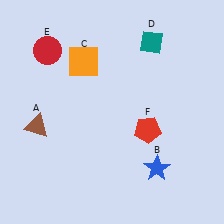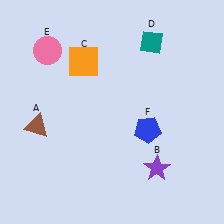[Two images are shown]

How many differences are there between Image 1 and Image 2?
There are 3 differences between the two images.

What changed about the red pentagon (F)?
In Image 1, F is red. In Image 2, it changed to blue.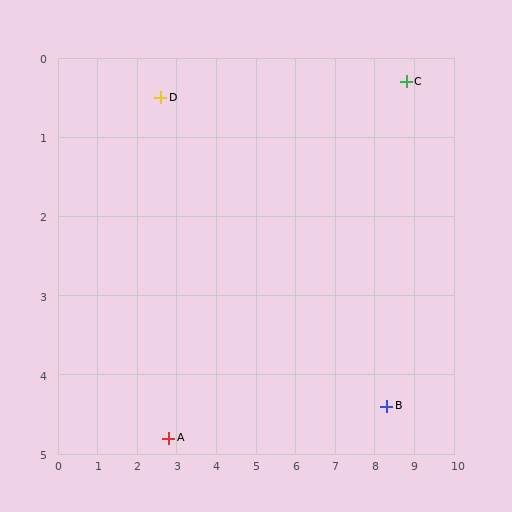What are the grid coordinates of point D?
Point D is at approximately (2.6, 0.5).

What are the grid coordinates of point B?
Point B is at approximately (8.3, 4.4).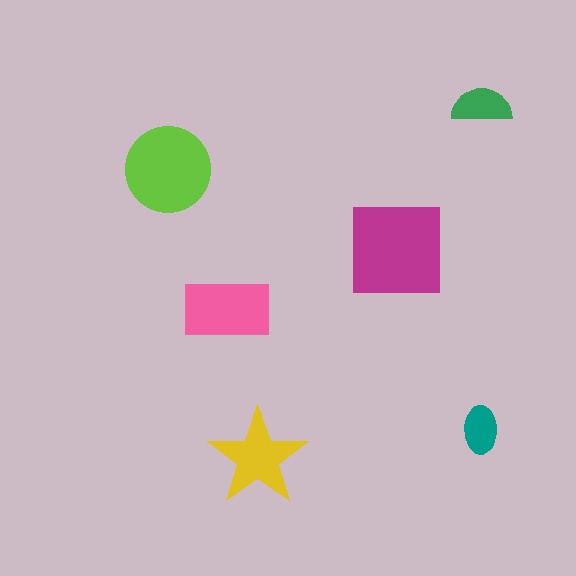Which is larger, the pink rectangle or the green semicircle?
The pink rectangle.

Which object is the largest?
The magenta square.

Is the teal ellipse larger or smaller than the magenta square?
Smaller.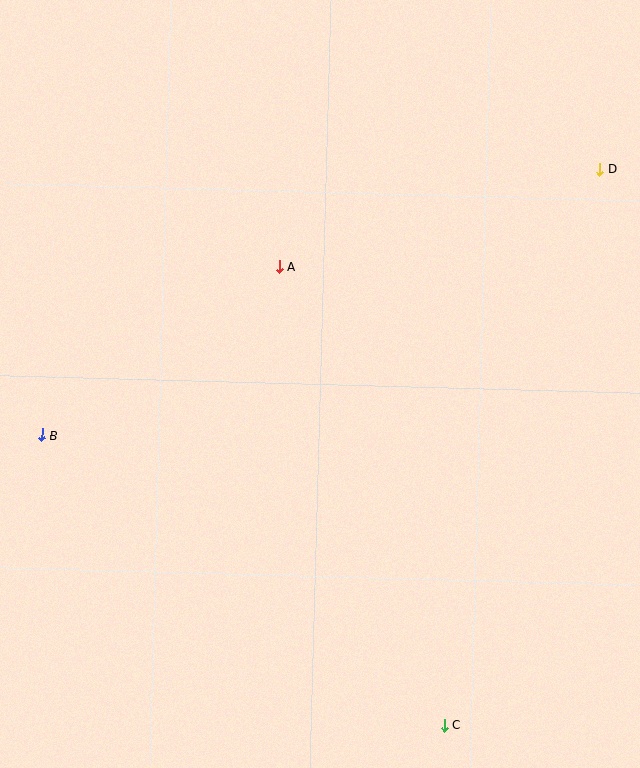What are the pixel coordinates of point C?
Point C is at (444, 725).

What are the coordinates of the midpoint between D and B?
The midpoint between D and B is at (321, 302).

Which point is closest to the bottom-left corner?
Point B is closest to the bottom-left corner.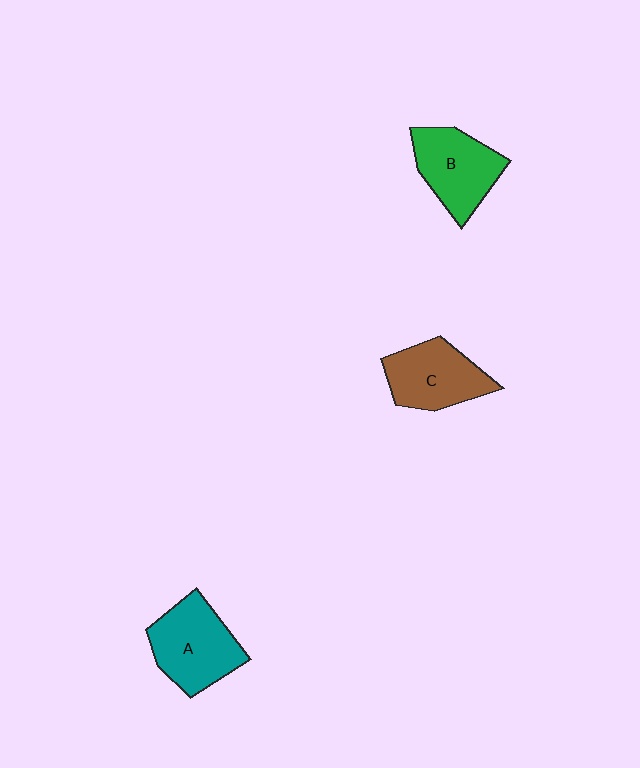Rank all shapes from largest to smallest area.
From largest to smallest: A (teal), B (green), C (brown).